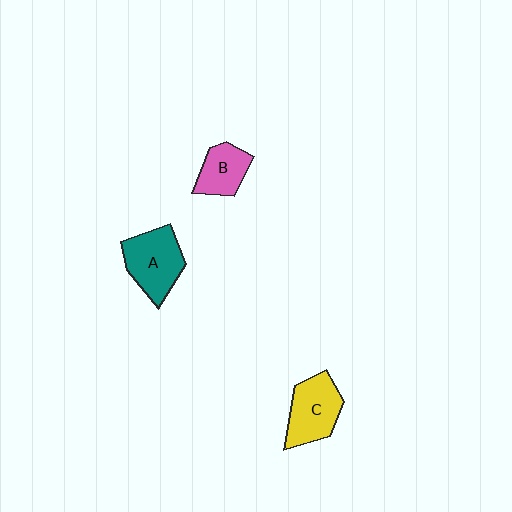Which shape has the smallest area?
Shape B (pink).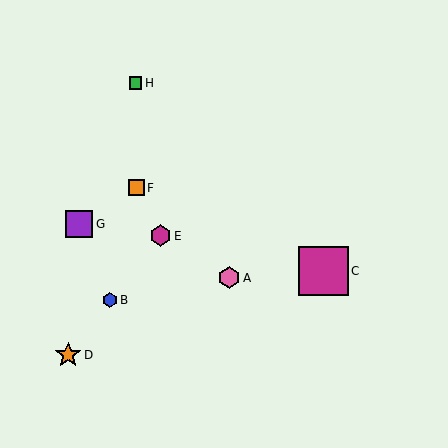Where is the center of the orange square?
The center of the orange square is at (136, 188).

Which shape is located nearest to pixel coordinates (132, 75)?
The green square (labeled H) at (136, 83) is nearest to that location.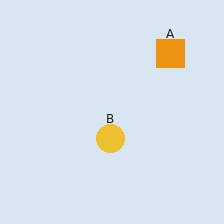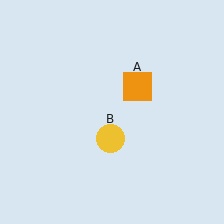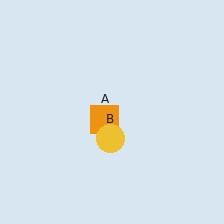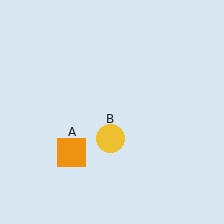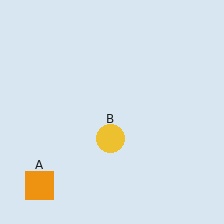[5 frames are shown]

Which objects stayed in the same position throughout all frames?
Yellow circle (object B) remained stationary.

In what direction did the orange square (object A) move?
The orange square (object A) moved down and to the left.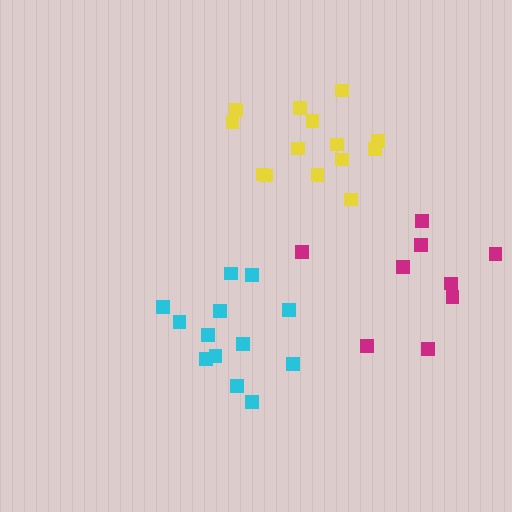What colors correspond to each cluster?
The clusters are colored: cyan, yellow, magenta.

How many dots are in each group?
Group 1: 13 dots, Group 2: 14 dots, Group 3: 9 dots (36 total).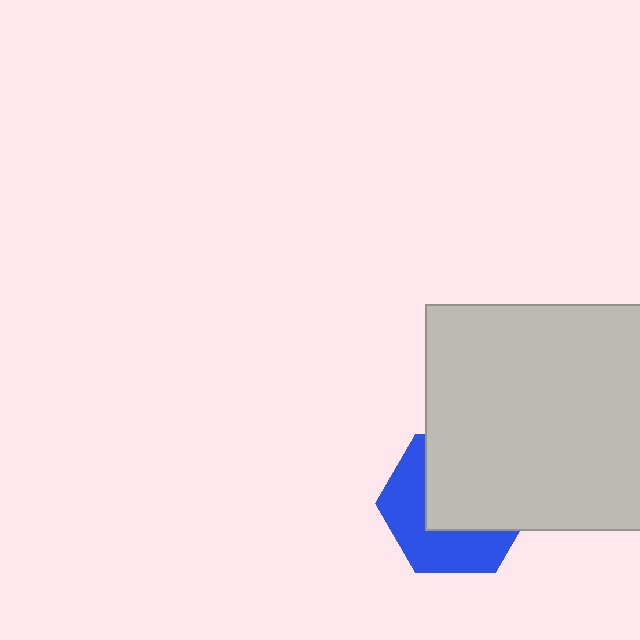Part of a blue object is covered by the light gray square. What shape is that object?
It is a hexagon.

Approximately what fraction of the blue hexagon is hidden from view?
Roughly 54% of the blue hexagon is hidden behind the light gray square.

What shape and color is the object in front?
The object in front is a light gray square.